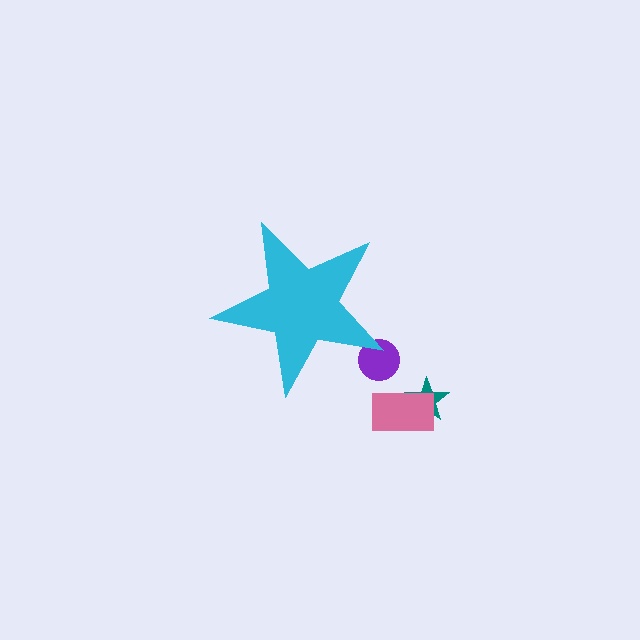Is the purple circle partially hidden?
Yes, the purple circle is partially hidden behind the cyan star.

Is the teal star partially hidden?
No, the teal star is fully visible.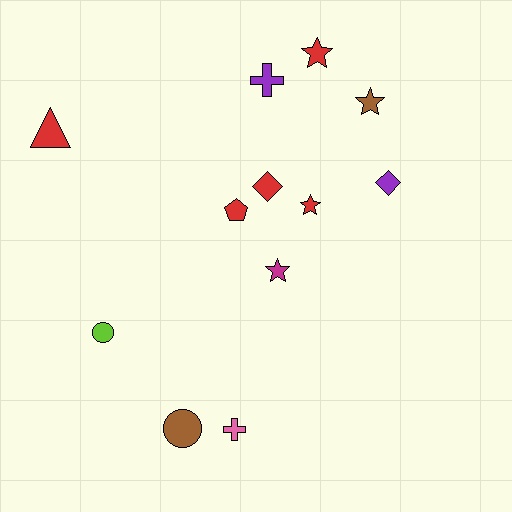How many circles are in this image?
There are 2 circles.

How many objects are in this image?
There are 12 objects.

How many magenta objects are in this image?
There is 1 magenta object.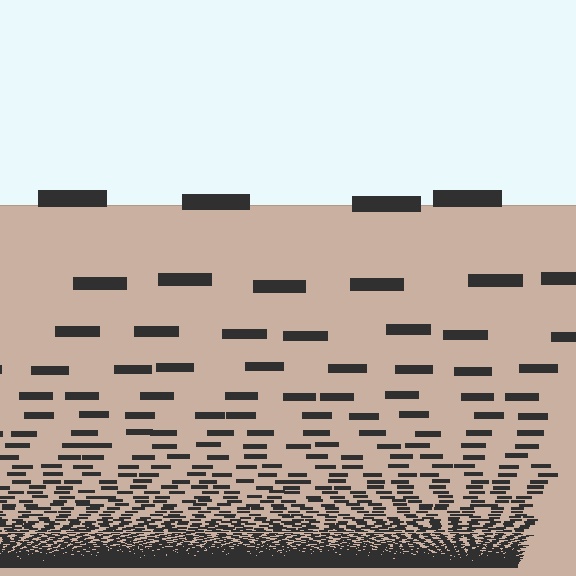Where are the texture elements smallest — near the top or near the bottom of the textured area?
Near the bottom.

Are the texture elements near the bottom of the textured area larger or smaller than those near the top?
Smaller. The gradient is inverted — elements near the bottom are smaller and denser.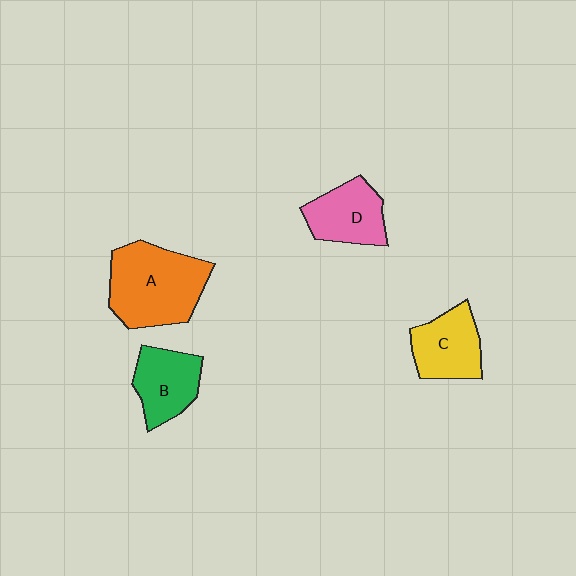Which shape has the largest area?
Shape A (orange).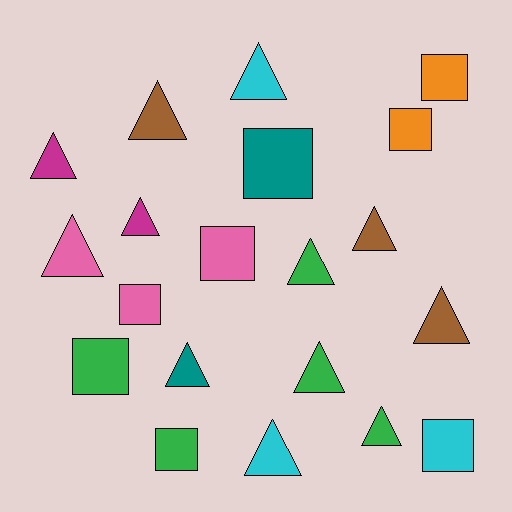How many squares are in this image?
There are 8 squares.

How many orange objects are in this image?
There are 2 orange objects.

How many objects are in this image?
There are 20 objects.